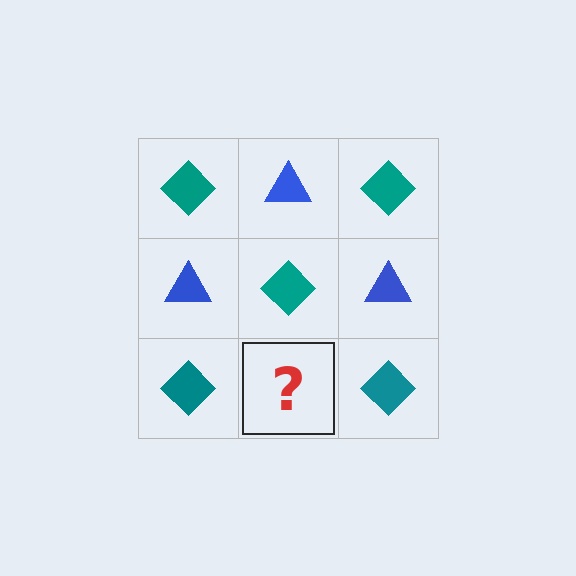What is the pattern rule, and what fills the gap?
The rule is that it alternates teal diamond and blue triangle in a checkerboard pattern. The gap should be filled with a blue triangle.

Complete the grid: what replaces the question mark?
The question mark should be replaced with a blue triangle.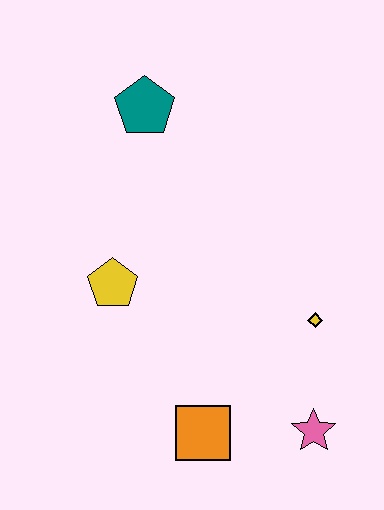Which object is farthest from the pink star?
The teal pentagon is farthest from the pink star.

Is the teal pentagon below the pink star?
No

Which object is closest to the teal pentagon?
The yellow pentagon is closest to the teal pentagon.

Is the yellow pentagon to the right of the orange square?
No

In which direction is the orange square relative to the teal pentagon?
The orange square is below the teal pentagon.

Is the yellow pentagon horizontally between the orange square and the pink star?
No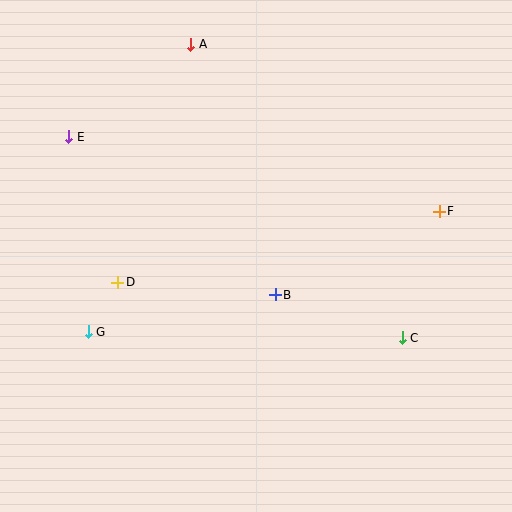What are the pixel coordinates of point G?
Point G is at (88, 332).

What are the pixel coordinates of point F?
Point F is at (439, 211).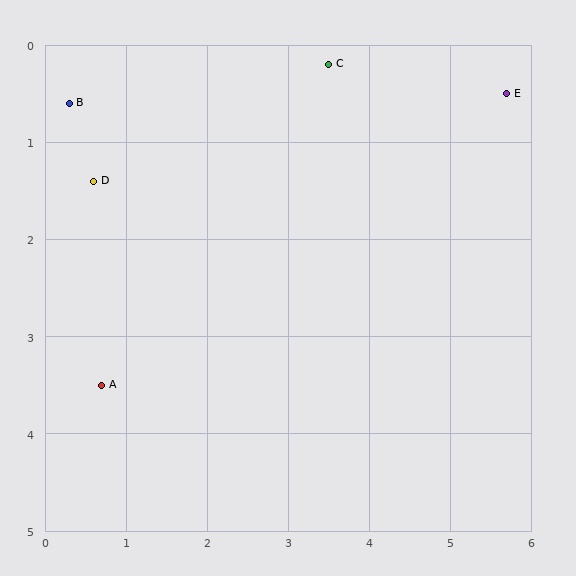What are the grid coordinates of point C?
Point C is at approximately (3.5, 0.2).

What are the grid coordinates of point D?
Point D is at approximately (0.6, 1.4).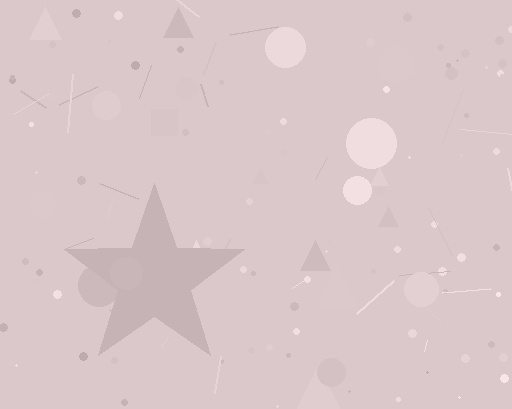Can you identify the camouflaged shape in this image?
The camouflaged shape is a star.